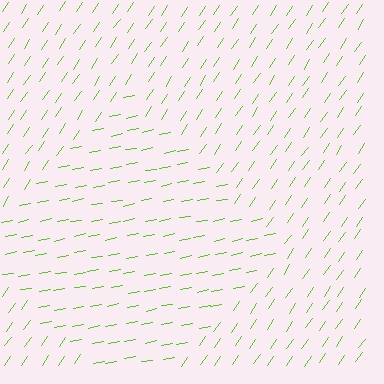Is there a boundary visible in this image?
Yes, there is a texture boundary formed by a change in line orientation.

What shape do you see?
I see a diamond.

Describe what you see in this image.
The image is filled with small lime line segments. A diamond region in the image has lines oriented differently from the surrounding lines, creating a visible texture boundary.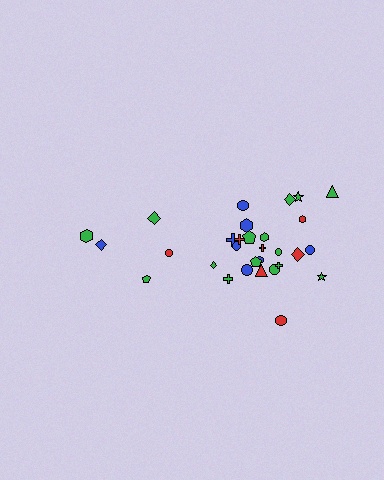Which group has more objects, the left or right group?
The right group.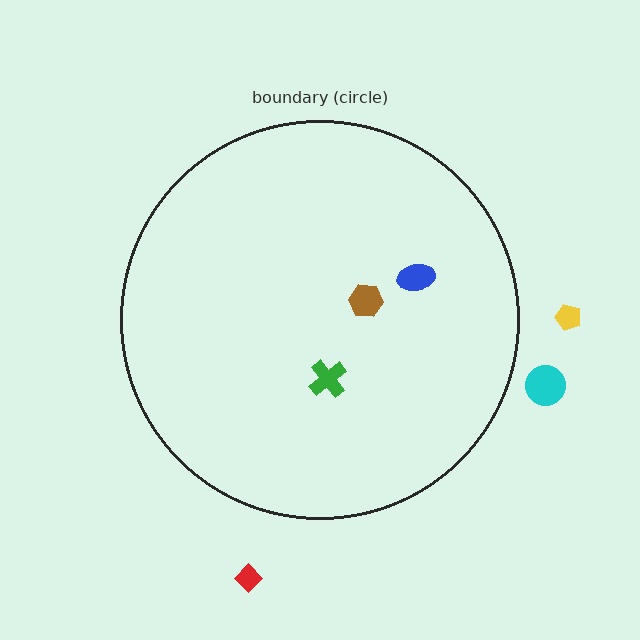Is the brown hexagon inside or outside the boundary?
Inside.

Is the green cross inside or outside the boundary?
Inside.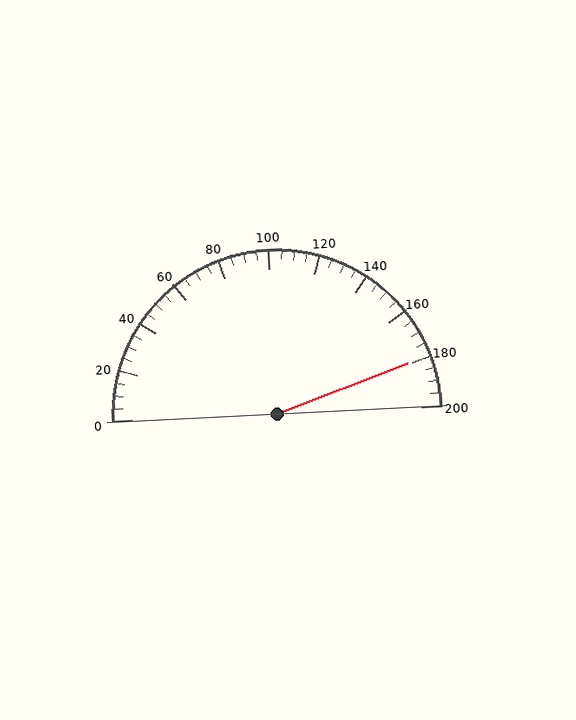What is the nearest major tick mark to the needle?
The nearest major tick mark is 180.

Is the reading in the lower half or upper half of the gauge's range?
The reading is in the upper half of the range (0 to 200).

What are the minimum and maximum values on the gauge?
The gauge ranges from 0 to 200.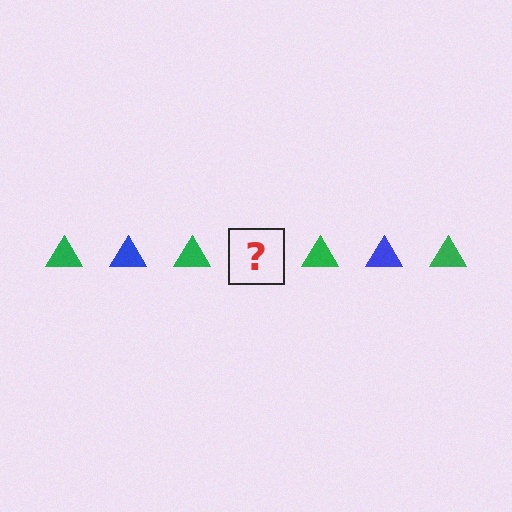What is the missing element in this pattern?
The missing element is a blue triangle.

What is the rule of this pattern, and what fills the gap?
The rule is that the pattern cycles through green, blue triangles. The gap should be filled with a blue triangle.